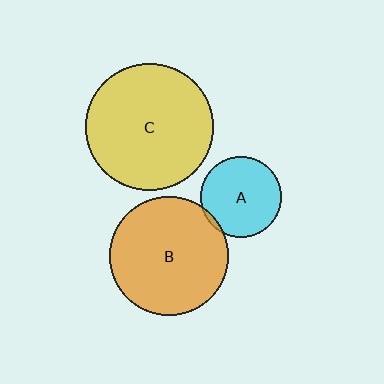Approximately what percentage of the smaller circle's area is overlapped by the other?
Approximately 5%.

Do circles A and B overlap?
Yes.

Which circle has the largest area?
Circle C (yellow).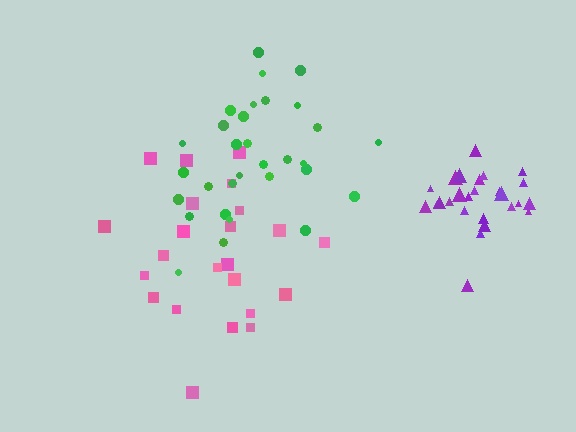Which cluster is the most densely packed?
Purple.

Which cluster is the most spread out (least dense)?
Pink.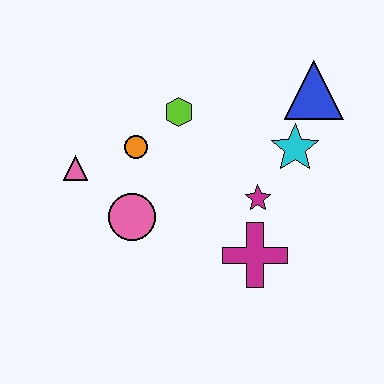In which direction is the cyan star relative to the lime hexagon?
The cyan star is to the right of the lime hexagon.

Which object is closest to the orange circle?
The lime hexagon is closest to the orange circle.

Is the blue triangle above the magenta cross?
Yes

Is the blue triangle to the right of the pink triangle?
Yes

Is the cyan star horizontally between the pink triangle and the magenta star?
No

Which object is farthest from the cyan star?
The pink triangle is farthest from the cyan star.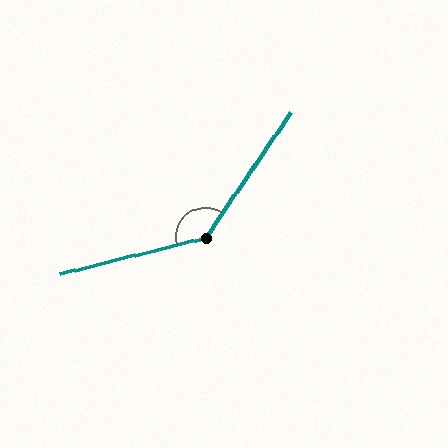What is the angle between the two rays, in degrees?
Approximately 138 degrees.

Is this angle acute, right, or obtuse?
It is obtuse.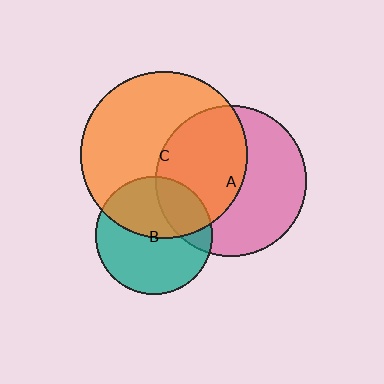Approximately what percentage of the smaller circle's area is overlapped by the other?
Approximately 50%.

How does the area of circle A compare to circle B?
Approximately 1.6 times.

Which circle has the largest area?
Circle C (orange).